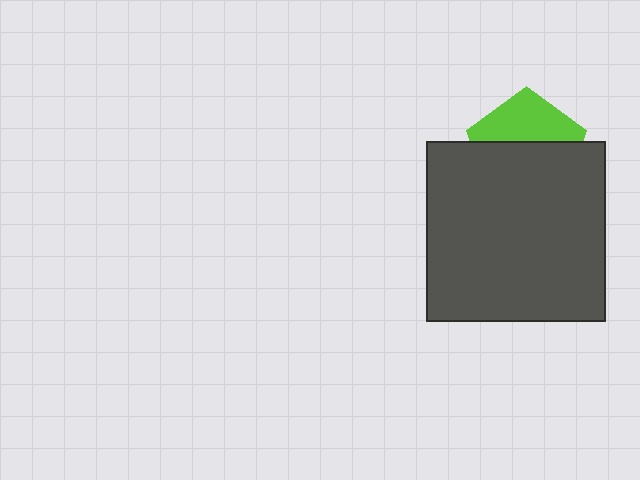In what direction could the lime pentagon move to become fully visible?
The lime pentagon could move up. That would shift it out from behind the dark gray square entirely.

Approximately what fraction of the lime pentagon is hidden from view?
Roughly 59% of the lime pentagon is hidden behind the dark gray square.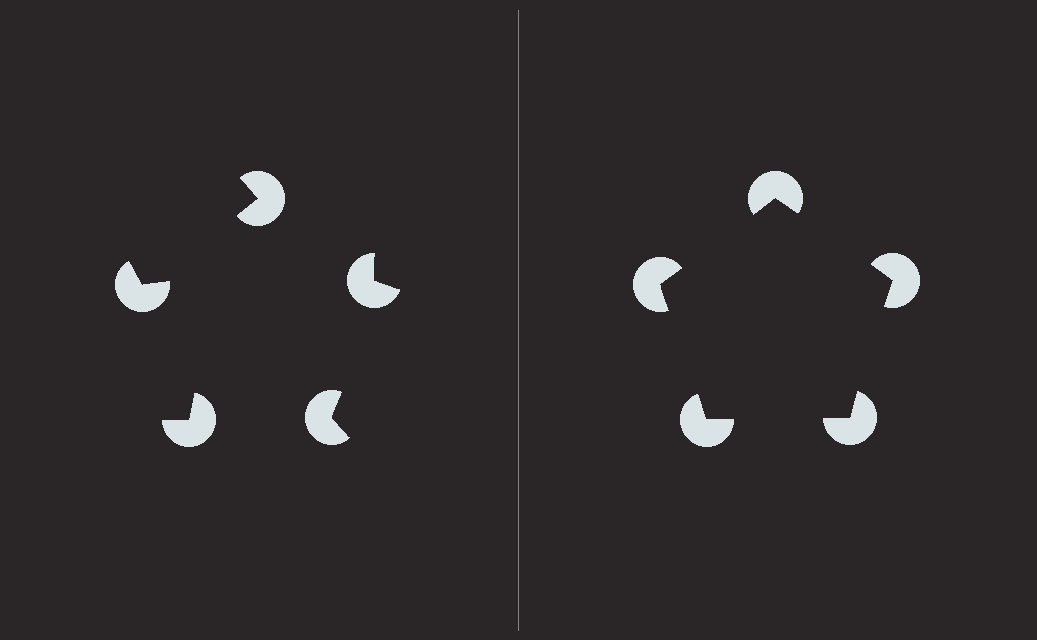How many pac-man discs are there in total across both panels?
10 — 5 on each side.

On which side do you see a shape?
An illusory pentagon appears on the right side. On the left side the wedge cuts are rotated, so no coherent shape forms.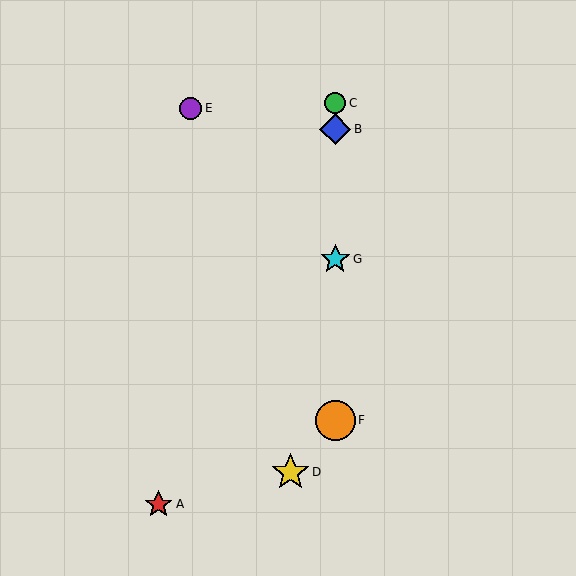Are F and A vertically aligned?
No, F is at x≈335 and A is at x≈158.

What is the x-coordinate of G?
Object G is at x≈335.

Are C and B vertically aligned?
Yes, both are at x≈335.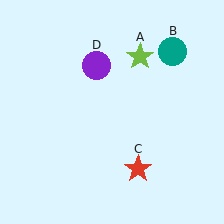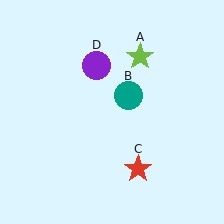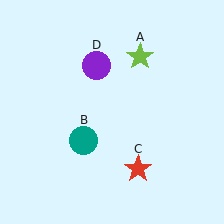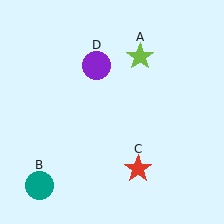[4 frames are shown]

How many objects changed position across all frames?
1 object changed position: teal circle (object B).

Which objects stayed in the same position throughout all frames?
Lime star (object A) and red star (object C) and purple circle (object D) remained stationary.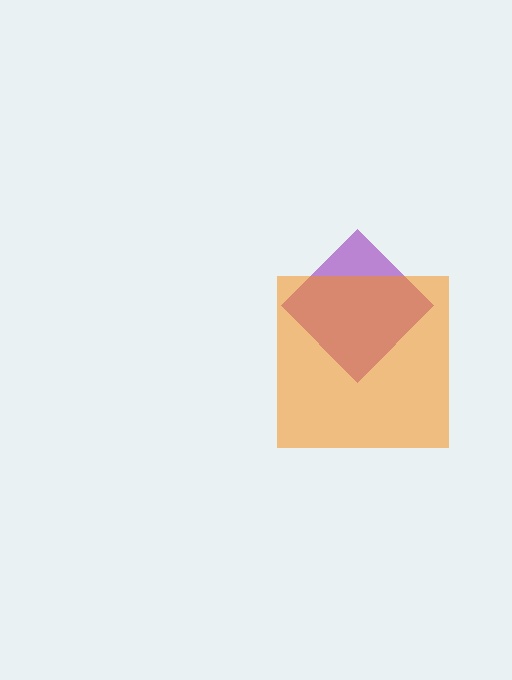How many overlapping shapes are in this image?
There are 2 overlapping shapes in the image.